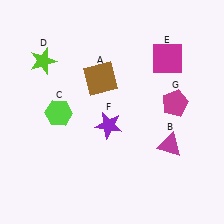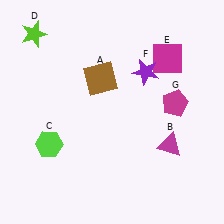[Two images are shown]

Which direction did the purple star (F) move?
The purple star (F) moved up.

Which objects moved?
The objects that moved are: the lime hexagon (C), the lime star (D), the purple star (F).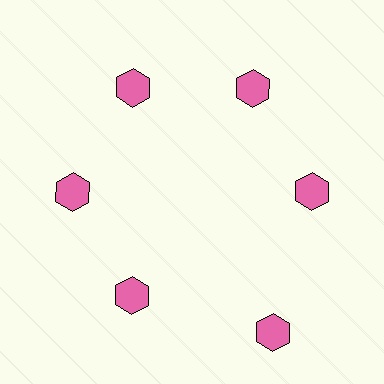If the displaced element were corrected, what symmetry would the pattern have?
It would have 6-fold rotational symmetry — the pattern would map onto itself every 60 degrees.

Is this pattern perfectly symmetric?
No. The 6 pink hexagons are arranged in a ring, but one element near the 5 o'clock position is pushed outward from the center, breaking the 6-fold rotational symmetry.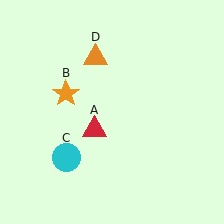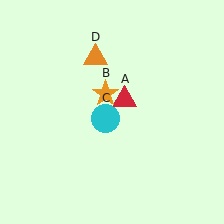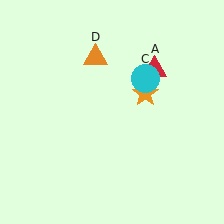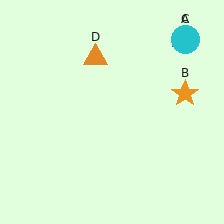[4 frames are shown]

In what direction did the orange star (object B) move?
The orange star (object B) moved right.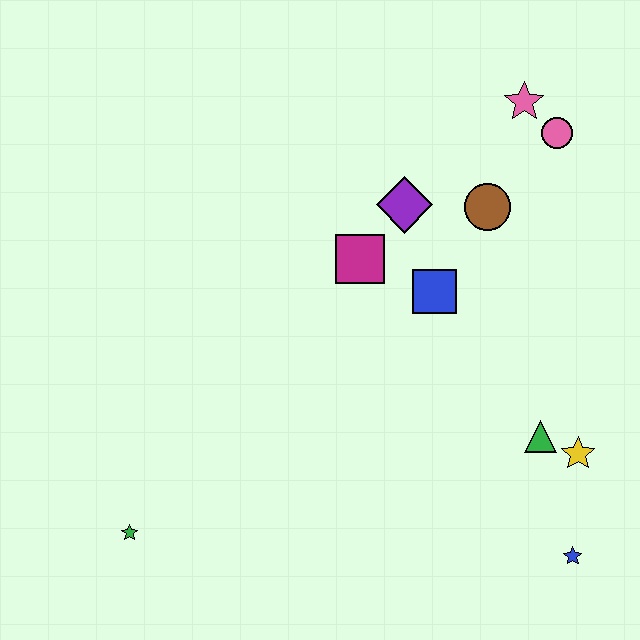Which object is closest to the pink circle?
The pink star is closest to the pink circle.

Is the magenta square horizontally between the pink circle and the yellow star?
No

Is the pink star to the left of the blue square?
No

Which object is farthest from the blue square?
The green star is farthest from the blue square.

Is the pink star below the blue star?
No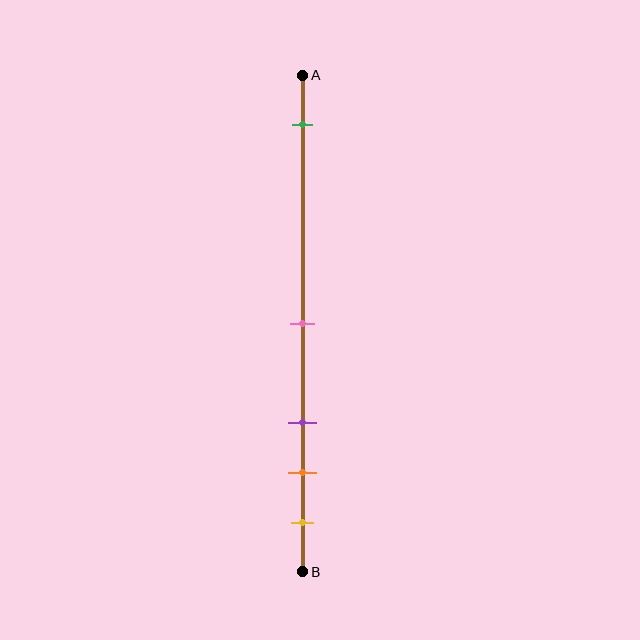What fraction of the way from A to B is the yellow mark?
The yellow mark is approximately 90% (0.9) of the way from A to B.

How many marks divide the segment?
There are 5 marks dividing the segment.